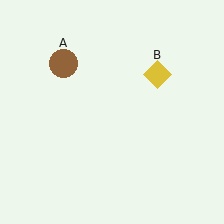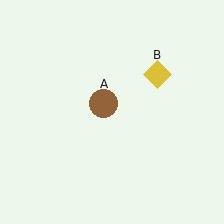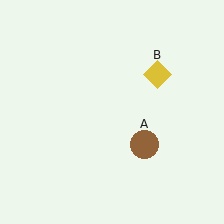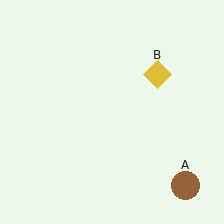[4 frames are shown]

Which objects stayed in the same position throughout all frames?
Yellow diamond (object B) remained stationary.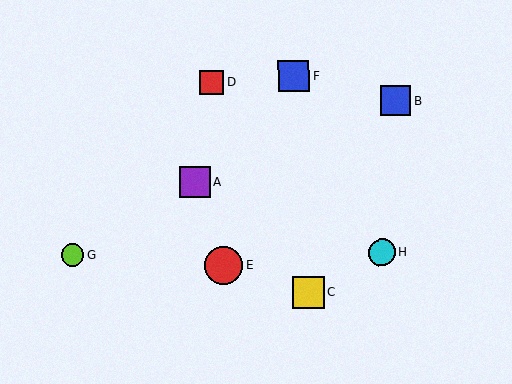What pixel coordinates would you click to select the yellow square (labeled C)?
Click at (309, 292) to select the yellow square C.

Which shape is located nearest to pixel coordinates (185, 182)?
The purple square (labeled A) at (195, 182) is nearest to that location.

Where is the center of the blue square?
The center of the blue square is at (395, 101).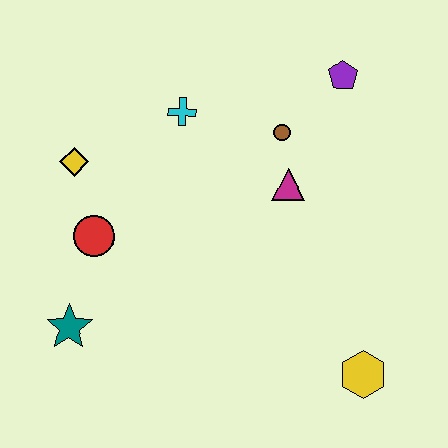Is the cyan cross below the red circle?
No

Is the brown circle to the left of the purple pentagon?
Yes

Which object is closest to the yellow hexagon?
The magenta triangle is closest to the yellow hexagon.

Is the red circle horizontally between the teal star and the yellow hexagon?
Yes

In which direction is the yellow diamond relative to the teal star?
The yellow diamond is above the teal star.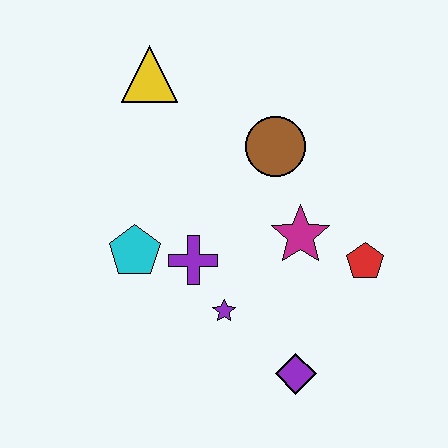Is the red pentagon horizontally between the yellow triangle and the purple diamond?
No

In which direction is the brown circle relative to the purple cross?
The brown circle is above the purple cross.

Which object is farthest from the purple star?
The yellow triangle is farthest from the purple star.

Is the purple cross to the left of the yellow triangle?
No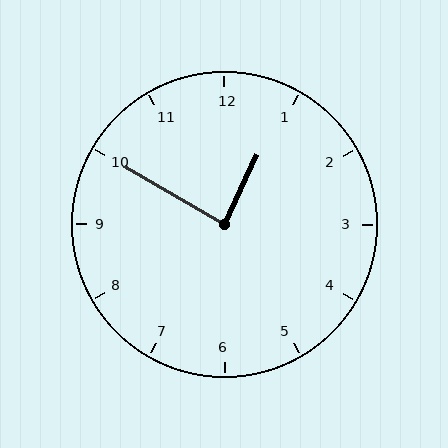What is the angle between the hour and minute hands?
Approximately 85 degrees.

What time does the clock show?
12:50.